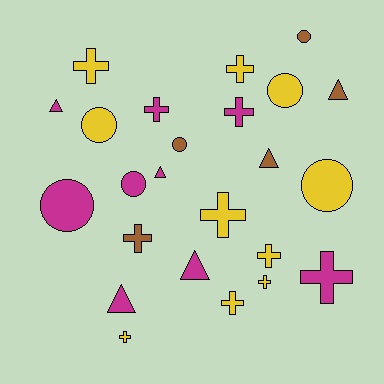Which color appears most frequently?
Yellow, with 10 objects.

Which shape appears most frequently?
Cross, with 11 objects.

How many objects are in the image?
There are 24 objects.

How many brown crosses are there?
There is 1 brown cross.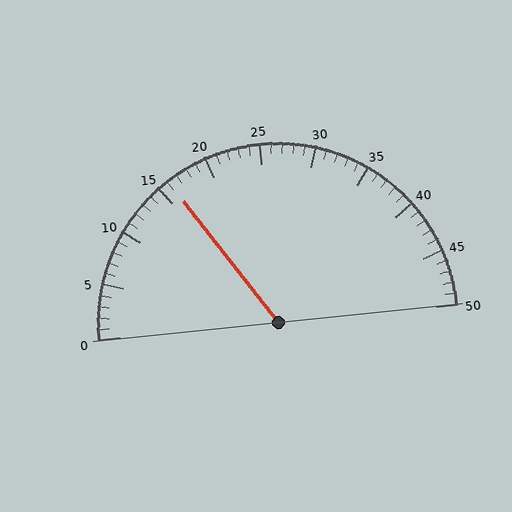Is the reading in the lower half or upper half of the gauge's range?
The reading is in the lower half of the range (0 to 50).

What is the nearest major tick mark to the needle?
The nearest major tick mark is 15.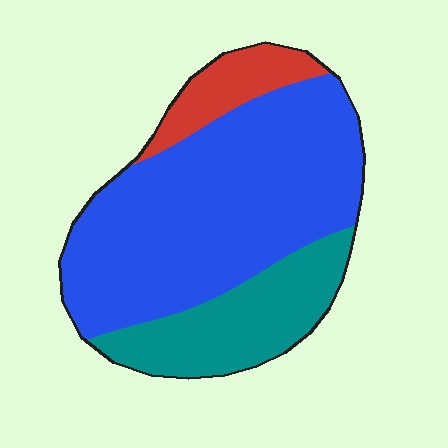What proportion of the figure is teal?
Teal covers about 25% of the figure.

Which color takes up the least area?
Red, at roughly 10%.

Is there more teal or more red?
Teal.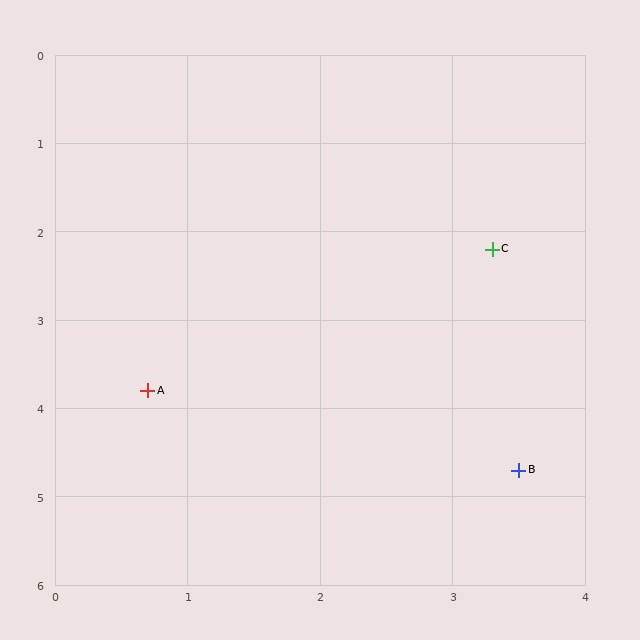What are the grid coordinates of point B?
Point B is at approximately (3.5, 4.7).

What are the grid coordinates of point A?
Point A is at approximately (0.7, 3.8).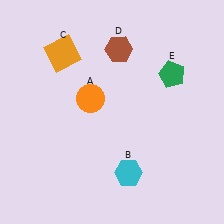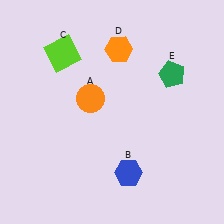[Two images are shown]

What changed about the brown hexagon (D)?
In Image 1, D is brown. In Image 2, it changed to orange.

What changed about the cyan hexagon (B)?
In Image 1, B is cyan. In Image 2, it changed to blue.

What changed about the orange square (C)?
In Image 1, C is orange. In Image 2, it changed to lime.